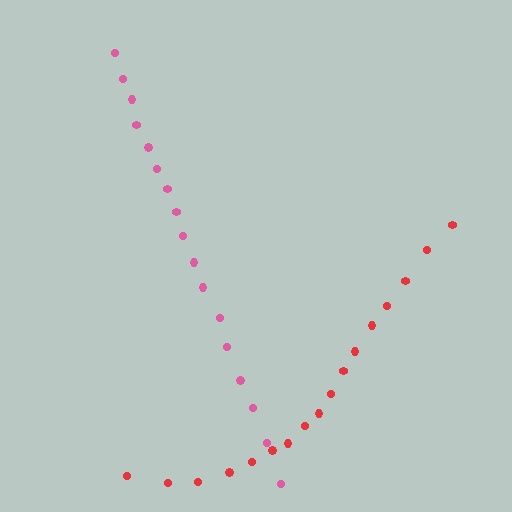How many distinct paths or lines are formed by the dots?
There are 2 distinct paths.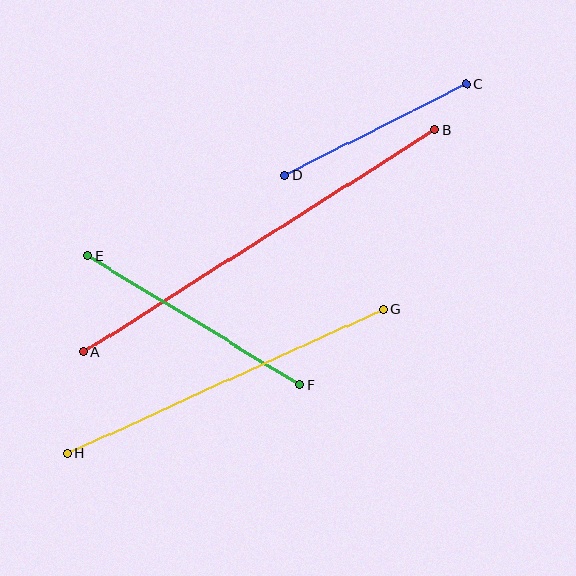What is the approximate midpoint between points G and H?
The midpoint is at approximately (225, 381) pixels.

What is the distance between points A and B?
The distance is approximately 416 pixels.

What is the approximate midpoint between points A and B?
The midpoint is at approximately (259, 241) pixels.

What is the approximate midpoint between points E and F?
The midpoint is at approximately (194, 321) pixels.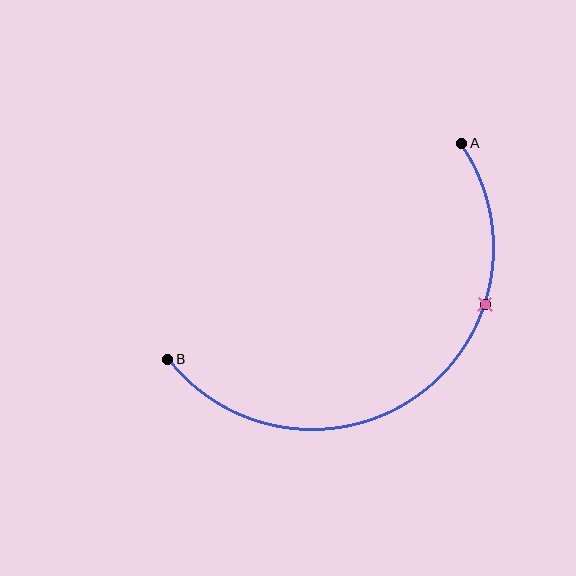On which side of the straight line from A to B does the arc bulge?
The arc bulges below and to the right of the straight line connecting A and B.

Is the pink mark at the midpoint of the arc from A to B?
No. The pink mark lies on the arc but is closer to endpoint A. The arc midpoint would be at the point on the curve equidistant along the arc from both A and B.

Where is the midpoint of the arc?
The arc midpoint is the point on the curve farthest from the straight line joining A and B. It sits below and to the right of that line.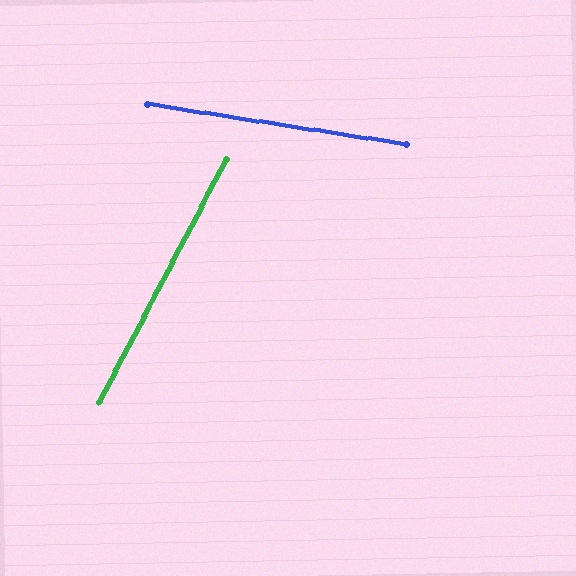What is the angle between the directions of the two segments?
Approximately 71 degrees.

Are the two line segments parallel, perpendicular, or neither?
Neither parallel nor perpendicular — they differ by about 71°.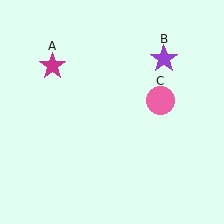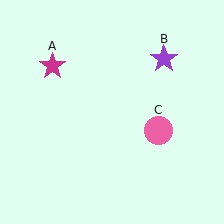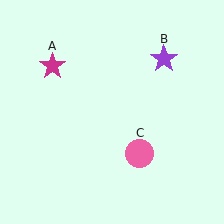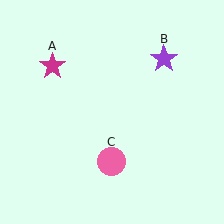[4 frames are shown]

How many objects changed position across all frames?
1 object changed position: pink circle (object C).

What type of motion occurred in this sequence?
The pink circle (object C) rotated clockwise around the center of the scene.